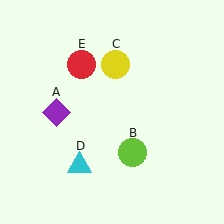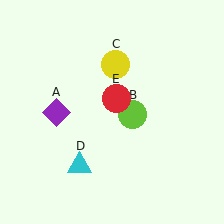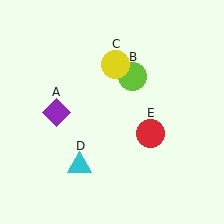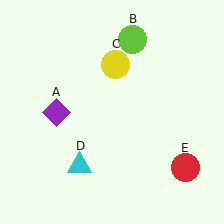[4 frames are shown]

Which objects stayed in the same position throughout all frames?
Purple diamond (object A) and yellow circle (object C) and cyan triangle (object D) remained stationary.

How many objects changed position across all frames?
2 objects changed position: lime circle (object B), red circle (object E).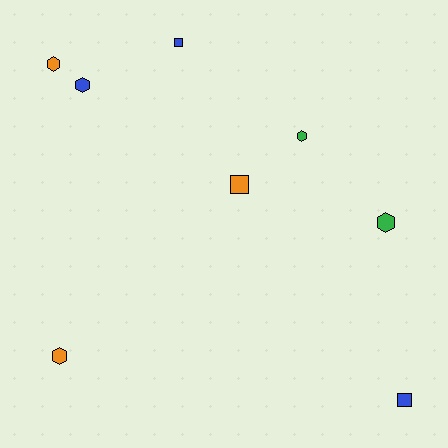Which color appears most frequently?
Orange, with 3 objects.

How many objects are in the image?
There are 8 objects.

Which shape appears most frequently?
Hexagon, with 5 objects.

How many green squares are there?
There are no green squares.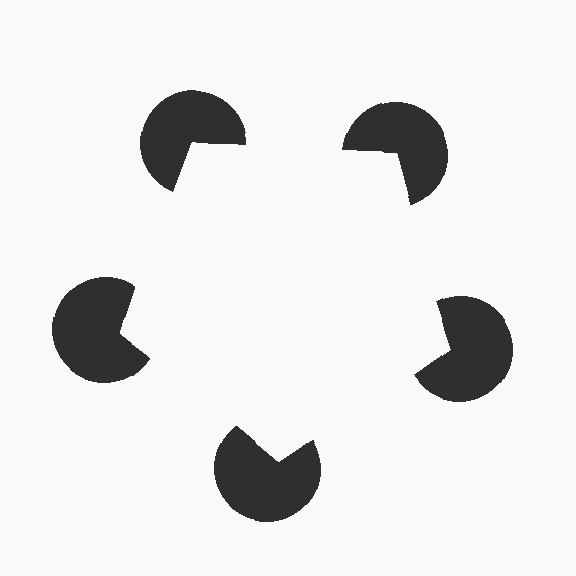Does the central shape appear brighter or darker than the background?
It typically appears slightly brighter than the background, even though no actual brightness change is drawn.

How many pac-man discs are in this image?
There are 5 — one at each vertex of the illusory pentagon.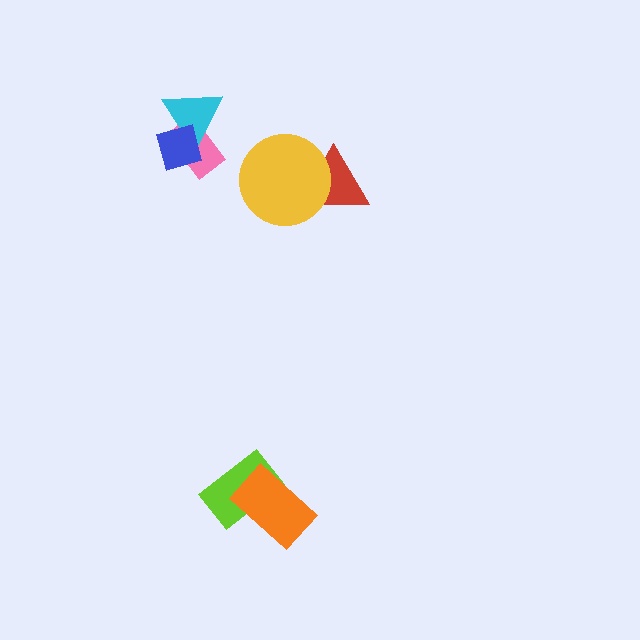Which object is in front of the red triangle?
The yellow circle is in front of the red triangle.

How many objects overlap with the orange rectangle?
1 object overlaps with the orange rectangle.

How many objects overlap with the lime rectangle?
1 object overlaps with the lime rectangle.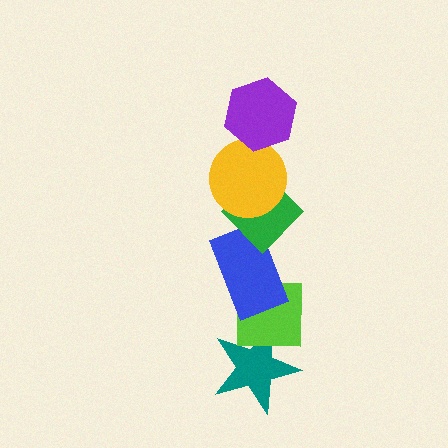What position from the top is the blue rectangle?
The blue rectangle is 4th from the top.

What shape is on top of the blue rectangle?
The green diamond is on top of the blue rectangle.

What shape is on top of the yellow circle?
The purple hexagon is on top of the yellow circle.